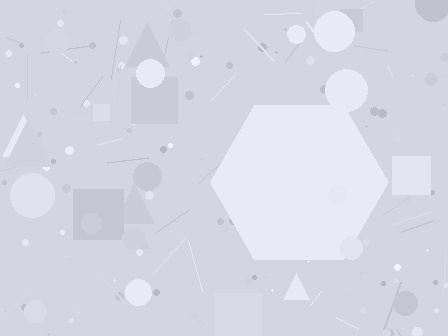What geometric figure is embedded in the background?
A hexagon is embedded in the background.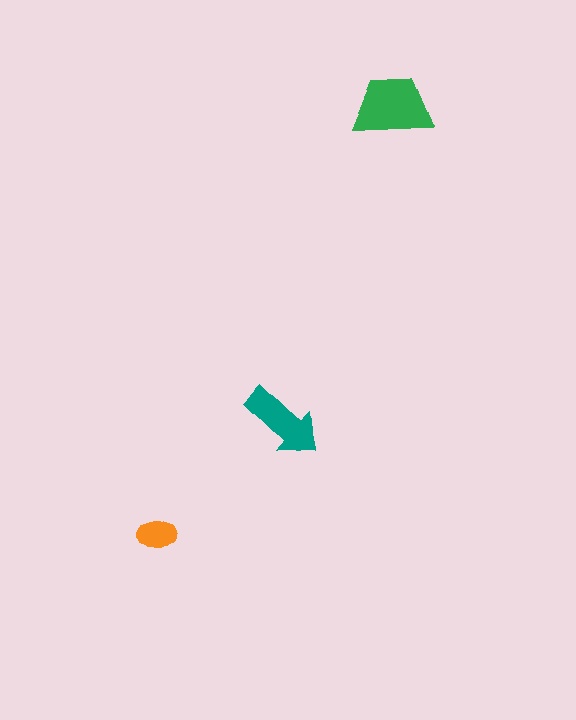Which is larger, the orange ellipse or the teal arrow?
The teal arrow.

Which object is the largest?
The green trapezoid.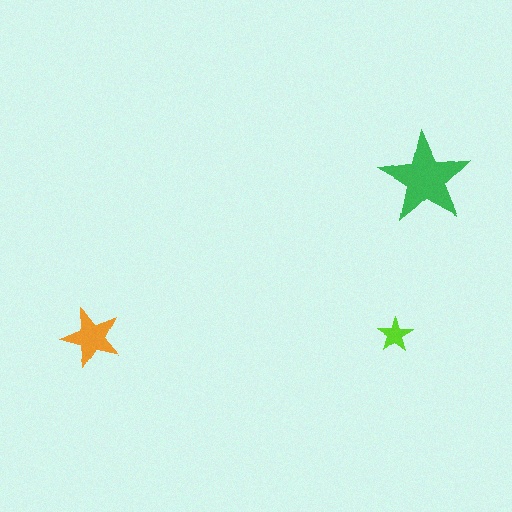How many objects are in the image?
There are 3 objects in the image.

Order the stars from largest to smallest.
the green one, the orange one, the lime one.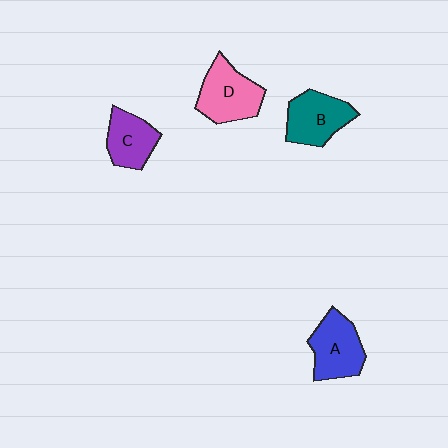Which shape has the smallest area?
Shape C (purple).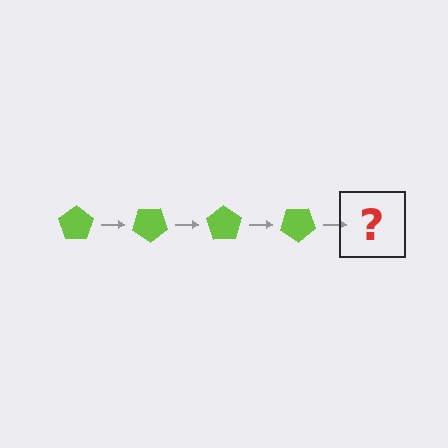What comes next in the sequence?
The next element should be a lime pentagon rotated 140 degrees.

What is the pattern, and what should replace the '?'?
The pattern is that the pentagon rotates 35 degrees each step. The '?' should be a lime pentagon rotated 140 degrees.